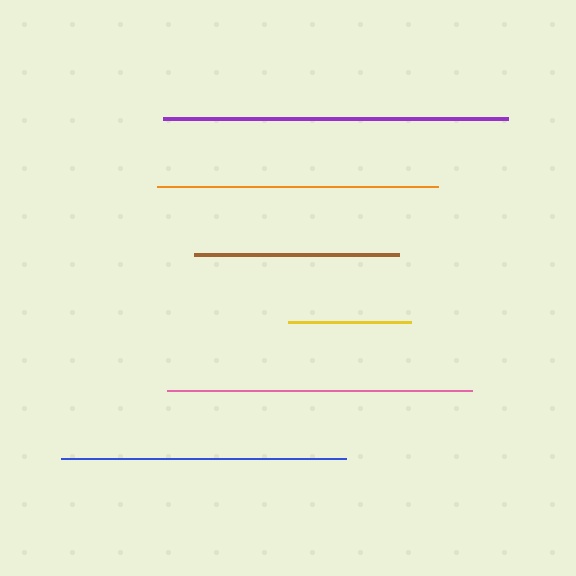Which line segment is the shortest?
The yellow line is the shortest at approximately 123 pixels.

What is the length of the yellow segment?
The yellow segment is approximately 123 pixels long.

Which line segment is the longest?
The purple line is the longest at approximately 345 pixels.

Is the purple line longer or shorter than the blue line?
The purple line is longer than the blue line.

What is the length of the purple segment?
The purple segment is approximately 345 pixels long.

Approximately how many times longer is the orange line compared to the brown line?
The orange line is approximately 1.4 times the length of the brown line.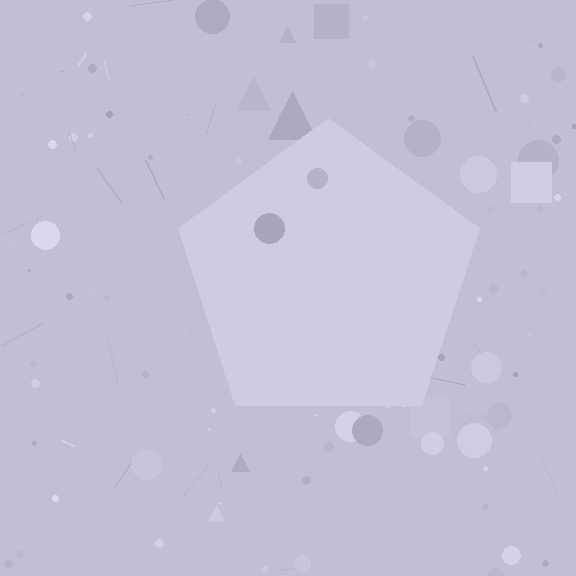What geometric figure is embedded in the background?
A pentagon is embedded in the background.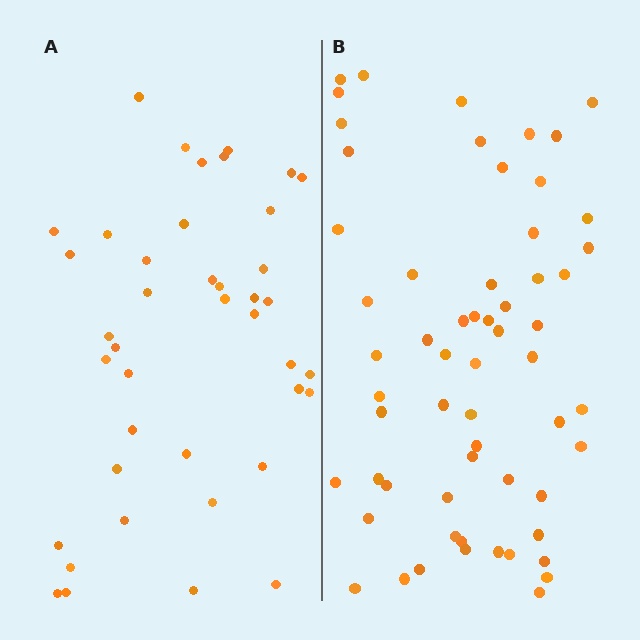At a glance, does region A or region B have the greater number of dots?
Region B (the right region) has more dots.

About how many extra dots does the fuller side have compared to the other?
Region B has approximately 20 more dots than region A.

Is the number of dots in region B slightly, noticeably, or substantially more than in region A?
Region B has substantially more. The ratio is roughly 1.5 to 1.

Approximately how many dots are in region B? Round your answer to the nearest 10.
About 60 dots.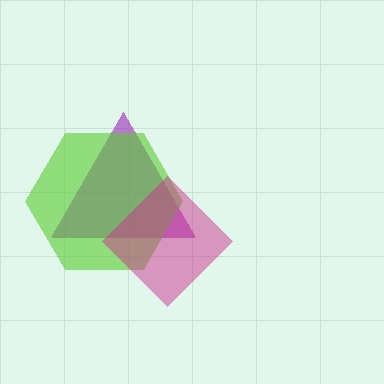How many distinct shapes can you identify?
There are 3 distinct shapes: a purple triangle, a lime hexagon, a magenta diamond.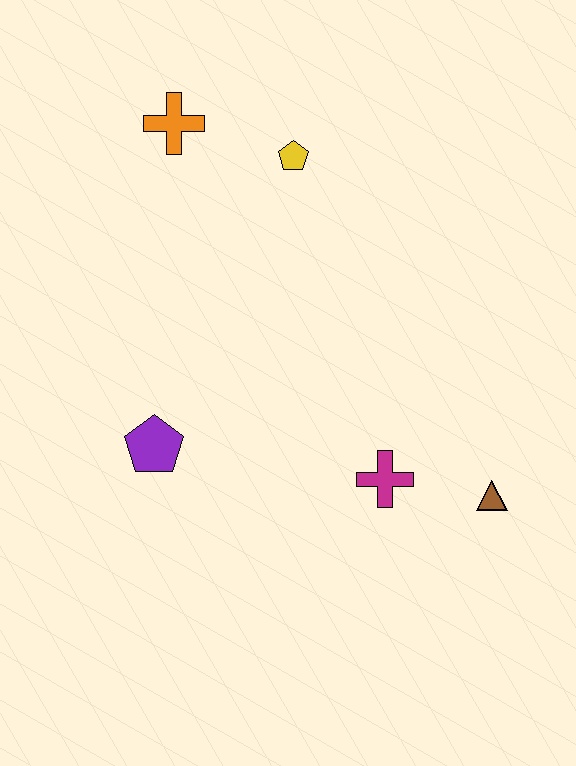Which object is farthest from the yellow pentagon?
The brown triangle is farthest from the yellow pentagon.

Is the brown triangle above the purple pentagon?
No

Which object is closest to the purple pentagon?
The magenta cross is closest to the purple pentagon.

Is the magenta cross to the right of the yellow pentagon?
Yes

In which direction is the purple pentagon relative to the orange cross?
The purple pentagon is below the orange cross.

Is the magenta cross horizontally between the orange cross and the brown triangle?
Yes